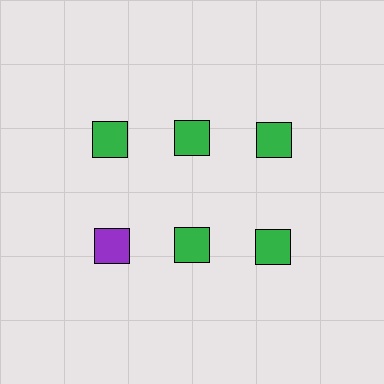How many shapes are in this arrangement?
There are 6 shapes arranged in a grid pattern.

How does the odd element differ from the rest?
It has a different color: purple instead of green.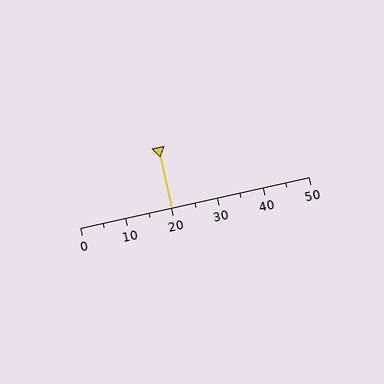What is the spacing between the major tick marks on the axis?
The major ticks are spaced 10 apart.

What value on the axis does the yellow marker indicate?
The marker indicates approximately 20.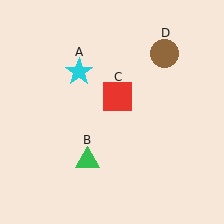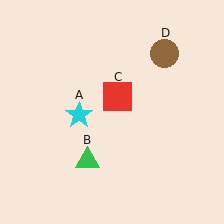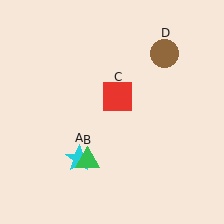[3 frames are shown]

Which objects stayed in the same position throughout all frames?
Green triangle (object B) and red square (object C) and brown circle (object D) remained stationary.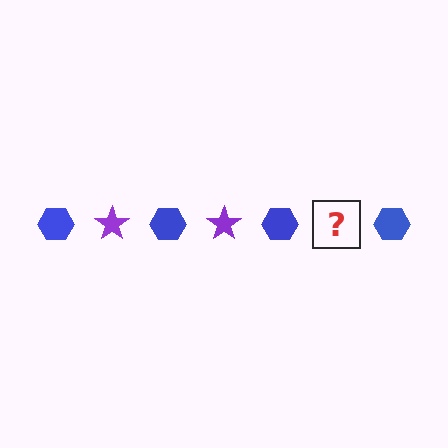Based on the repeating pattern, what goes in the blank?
The blank should be a purple star.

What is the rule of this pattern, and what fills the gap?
The rule is that the pattern alternates between blue hexagon and purple star. The gap should be filled with a purple star.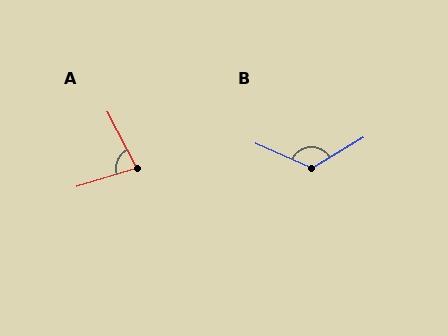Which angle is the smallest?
A, at approximately 79 degrees.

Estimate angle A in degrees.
Approximately 79 degrees.